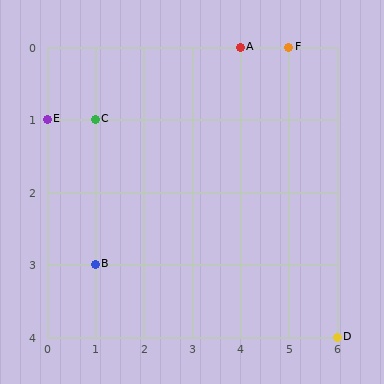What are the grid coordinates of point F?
Point F is at grid coordinates (5, 0).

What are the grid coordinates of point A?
Point A is at grid coordinates (4, 0).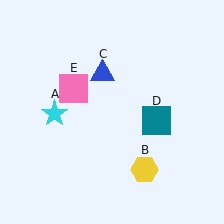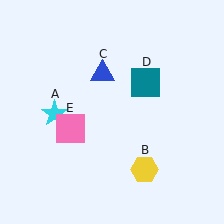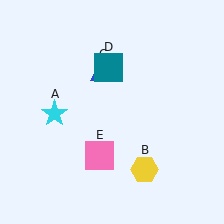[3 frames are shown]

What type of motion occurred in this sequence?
The teal square (object D), pink square (object E) rotated counterclockwise around the center of the scene.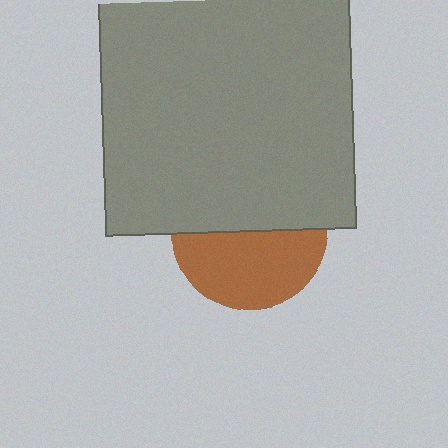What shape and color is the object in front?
The object in front is a gray square.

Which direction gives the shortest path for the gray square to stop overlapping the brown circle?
Moving up gives the shortest separation.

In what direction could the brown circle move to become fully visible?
The brown circle could move down. That would shift it out from behind the gray square entirely.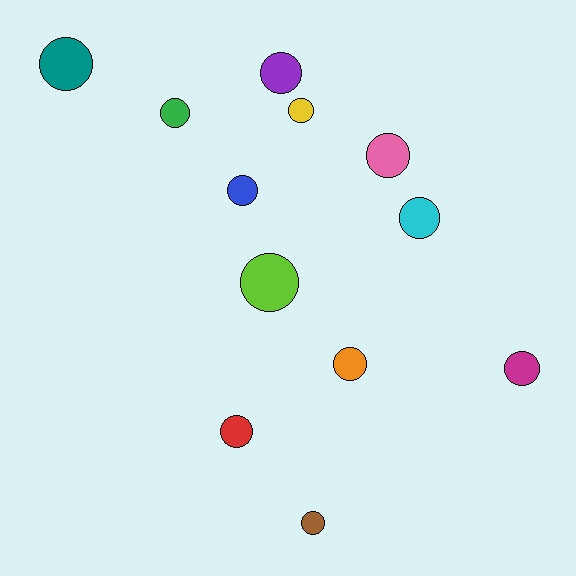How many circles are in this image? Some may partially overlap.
There are 12 circles.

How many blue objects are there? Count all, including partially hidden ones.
There is 1 blue object.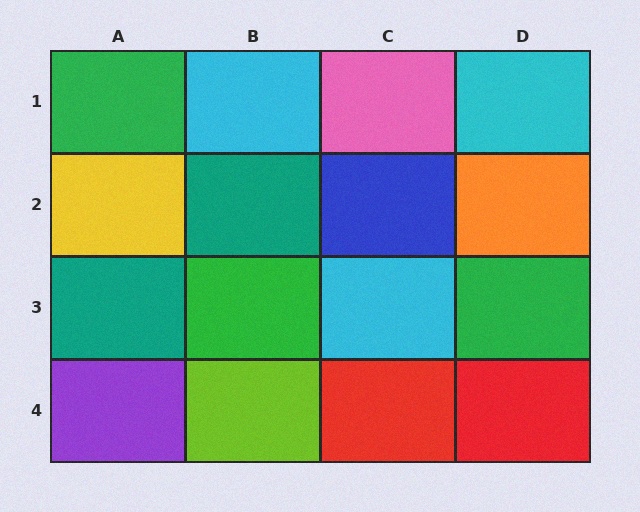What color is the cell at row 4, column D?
Red.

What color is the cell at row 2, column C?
Blue.